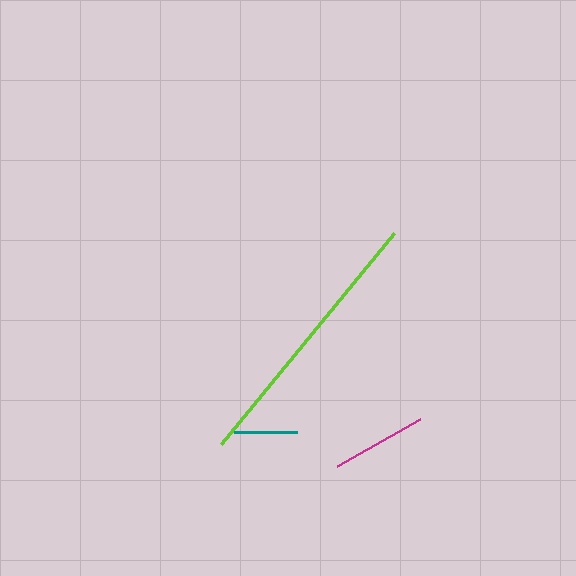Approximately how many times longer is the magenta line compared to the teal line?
The magenta line is approximately 1.5 times the length of the teal line.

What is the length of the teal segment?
The teal segment is approximately 63 pixels long.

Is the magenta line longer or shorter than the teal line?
The magenta line is longer than the teal line.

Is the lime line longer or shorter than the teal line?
The lime line is longer than the teal line.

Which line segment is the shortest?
The teal line is the shortest at approximately 63 pixels.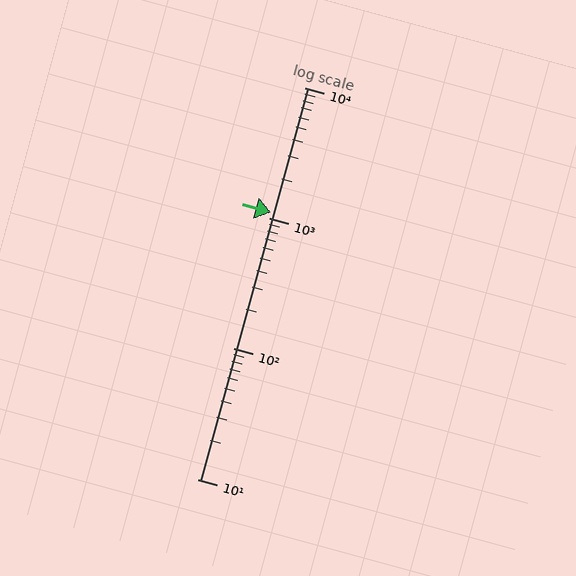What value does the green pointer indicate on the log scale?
The pointer indicates approximately 1100.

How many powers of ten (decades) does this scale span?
The scale spans 3 decades, from 10 to 10000.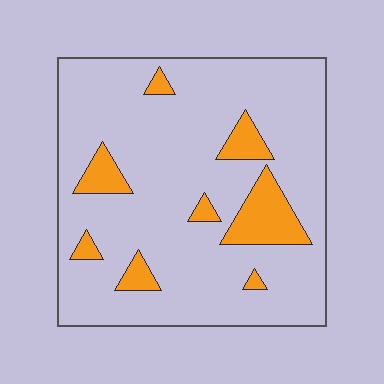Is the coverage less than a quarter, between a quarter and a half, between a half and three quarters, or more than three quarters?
Less than a quarter.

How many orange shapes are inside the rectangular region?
8.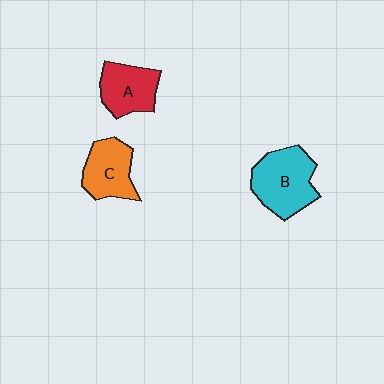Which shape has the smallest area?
Shape A (red).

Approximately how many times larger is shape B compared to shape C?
Approximately 1.3 times.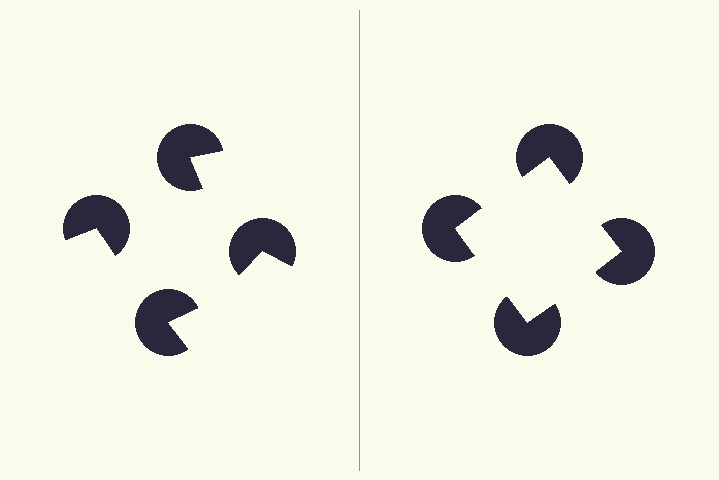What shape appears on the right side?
An illusory square.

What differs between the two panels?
The pac-man discs are positioned identically on both sides; only the wedge orientations differ. On the right they align to a square; on the left they are misaligned.